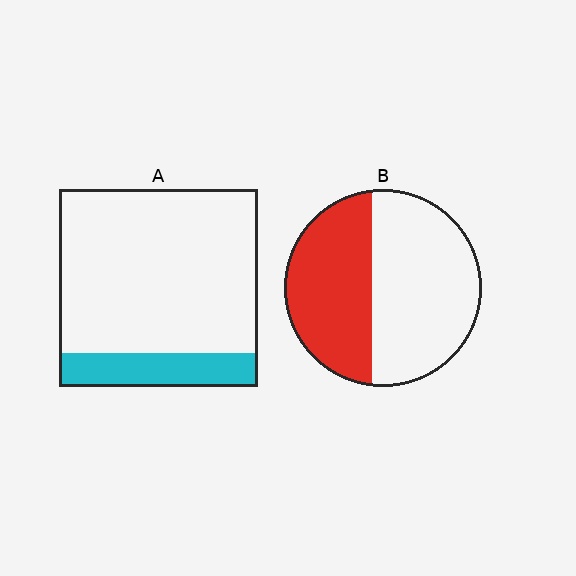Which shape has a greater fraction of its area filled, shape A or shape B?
Shape B.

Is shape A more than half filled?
No.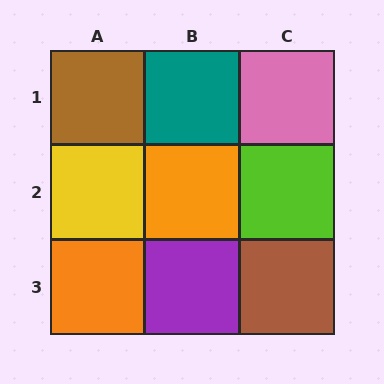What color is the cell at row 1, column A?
Brown.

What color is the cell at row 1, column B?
Teal.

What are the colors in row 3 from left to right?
Orange, purple, brown.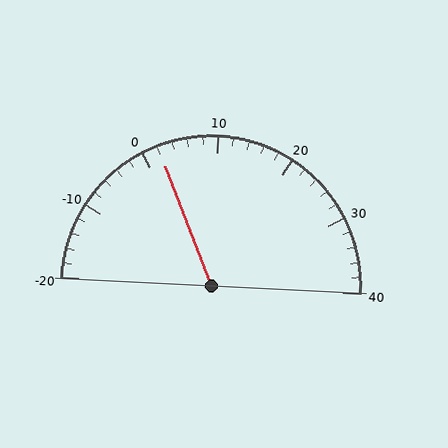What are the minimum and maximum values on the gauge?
The gauge ranges from -20 to 40.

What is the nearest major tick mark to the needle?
The nearest major tick mark is 0.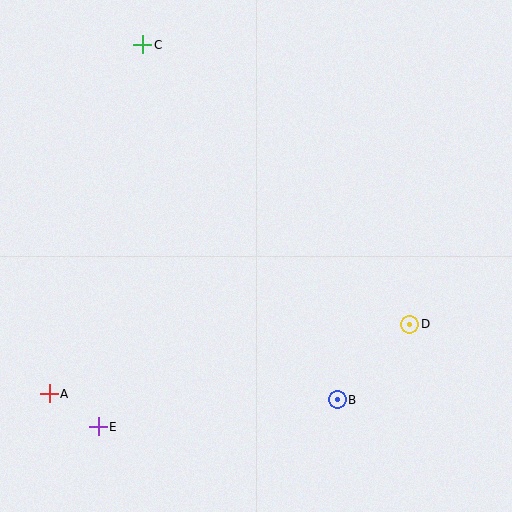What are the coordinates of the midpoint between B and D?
The midpoint between B and D is at (373, 362).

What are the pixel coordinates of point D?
Point D is at (410, 324).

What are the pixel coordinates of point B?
Point B is at (337, 400).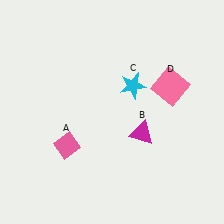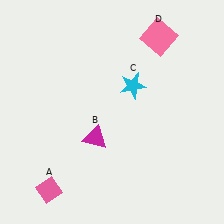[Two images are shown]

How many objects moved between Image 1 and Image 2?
3 objects moved between the two images.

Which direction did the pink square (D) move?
The pink square (D) moved up.